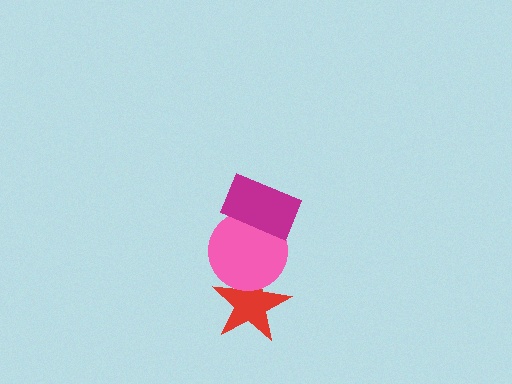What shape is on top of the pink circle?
The magenta rectangle is on top of the pink circle.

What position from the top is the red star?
The red star is 3rd from the top.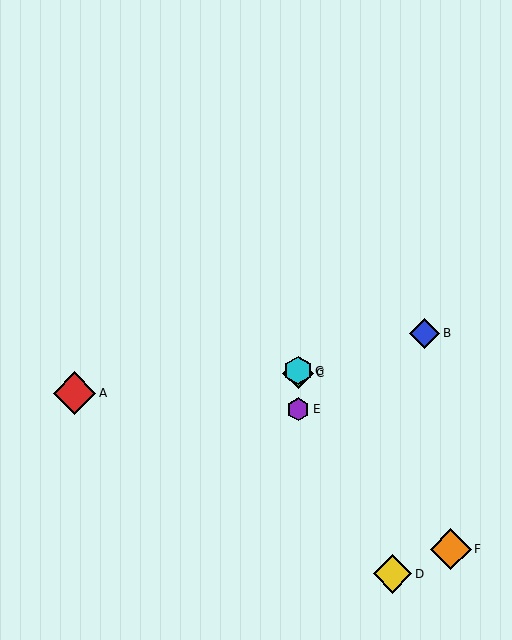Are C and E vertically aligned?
Yes, both are at x≈298.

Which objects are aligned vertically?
Objects C, E, G are aligned vertically.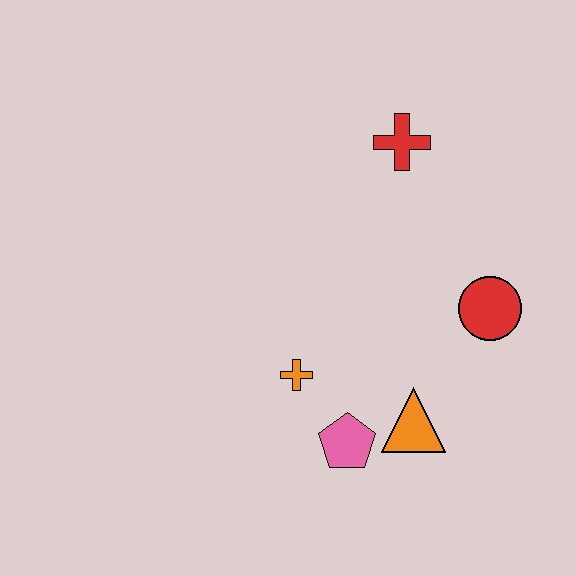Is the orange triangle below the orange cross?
Yes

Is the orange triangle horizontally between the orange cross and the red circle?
Yes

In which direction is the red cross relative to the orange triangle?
The red cross is above the orange triangle.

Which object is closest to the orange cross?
The pink pentagon is closest to the orange cross.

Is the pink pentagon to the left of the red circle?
Yes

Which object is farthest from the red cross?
The pink pentagon is farthest from the red cross.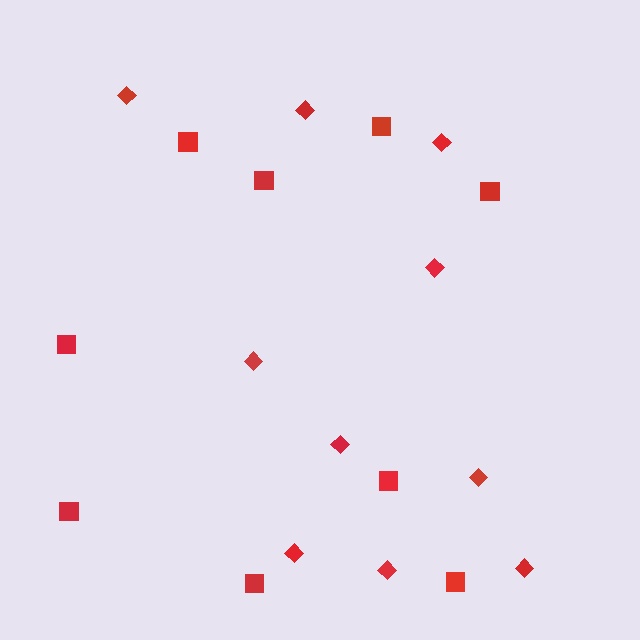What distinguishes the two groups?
There are 2 groups: one group of squares (9) and one group of diamonds (10).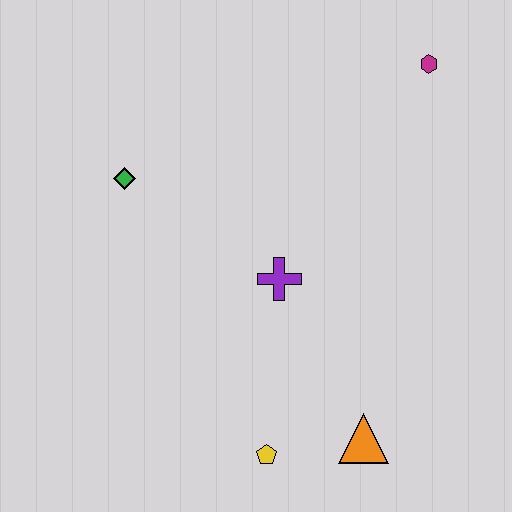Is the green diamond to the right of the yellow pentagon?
No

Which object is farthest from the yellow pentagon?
The magenta hexagon is farthest from the yellow pentagon.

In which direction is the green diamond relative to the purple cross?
The green diamond is to the left of the purple cross.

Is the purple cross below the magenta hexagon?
Yes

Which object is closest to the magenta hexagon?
The purple cross is closest to the magenta hexagon.